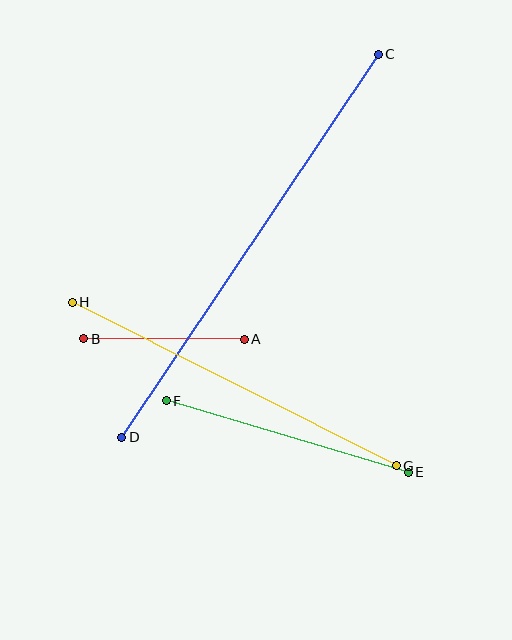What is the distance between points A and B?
The distance is approximately 161 pixels.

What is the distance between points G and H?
The distance is approximately 363 pixels.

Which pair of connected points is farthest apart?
Points C and D are farthest apart.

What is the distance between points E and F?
The distance is approximately 252 pixels.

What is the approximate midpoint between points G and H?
The midpoint is at approximately (234, 384) pixels.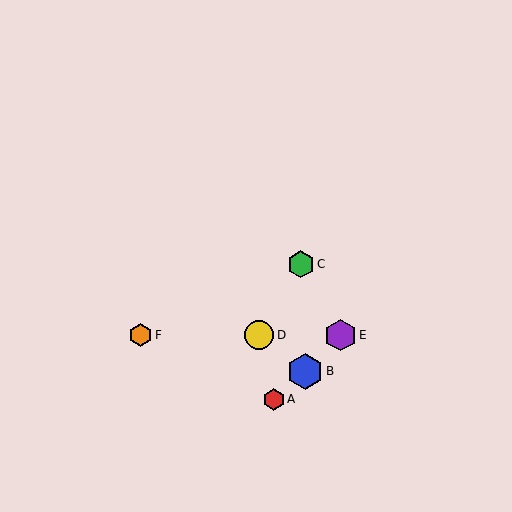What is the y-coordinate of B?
Object B is at y≈371.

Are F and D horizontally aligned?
Yes, both are at y≈335.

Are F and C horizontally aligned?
No, F is at y≈335 and C is at y≈264.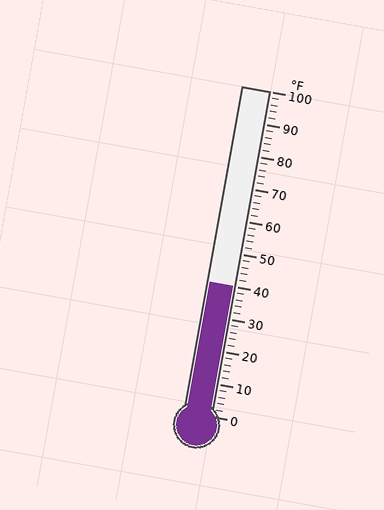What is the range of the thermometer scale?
The thermometer scale ranges from 0°F to 100°F.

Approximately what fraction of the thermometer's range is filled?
The thermometer is filled to approximately 40% of its range.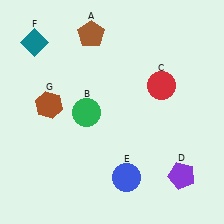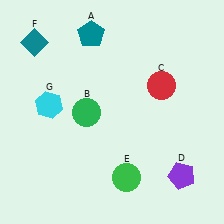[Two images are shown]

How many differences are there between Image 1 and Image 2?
There are 3 differences between the two images.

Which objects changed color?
A changed from brown to teal. E changed from blue to green. G changed from brown to cyan.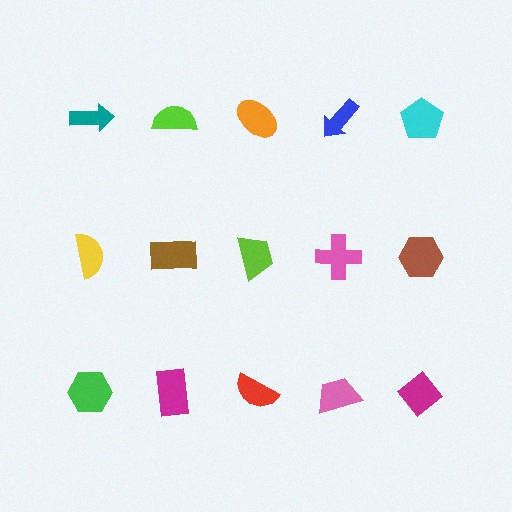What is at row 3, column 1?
A green hexagon.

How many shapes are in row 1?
5 shapes.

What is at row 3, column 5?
A magenta diamond.